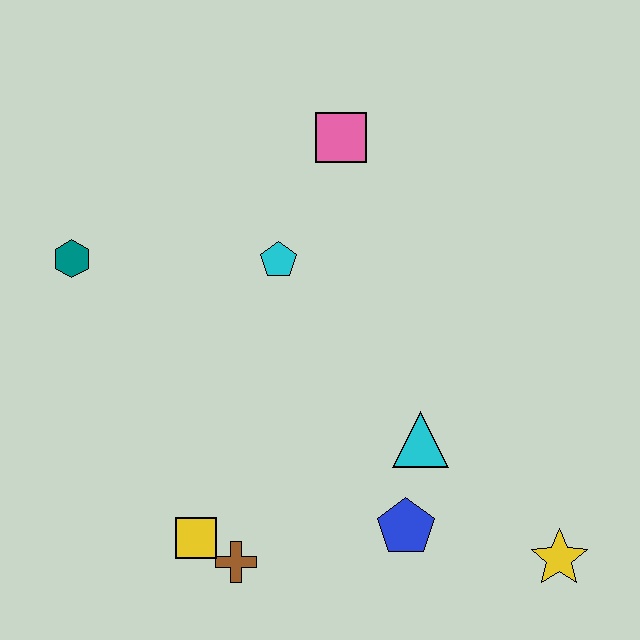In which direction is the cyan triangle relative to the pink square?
The cyan triangle is below the pink square.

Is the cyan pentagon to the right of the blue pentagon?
No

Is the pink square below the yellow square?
No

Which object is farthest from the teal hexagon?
The yellow star is farthest from the teal hexagon.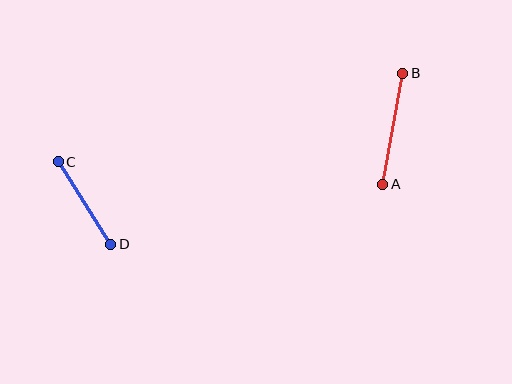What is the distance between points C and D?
The distance is approximately 98 pixels.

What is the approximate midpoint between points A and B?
The midpoint is at approximately (393, 129) pixels.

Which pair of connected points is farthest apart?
Points A and B are farthest apart.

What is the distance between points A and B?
The distance is approximately 113 pixels.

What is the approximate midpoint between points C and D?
The midpoint is at approximately (85, 203) pixels.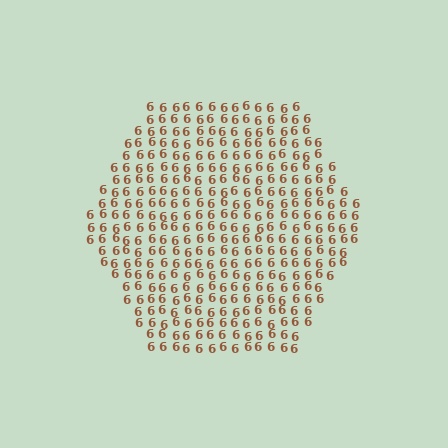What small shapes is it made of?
It is made of small digit 6's.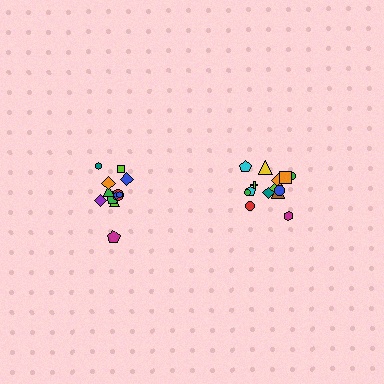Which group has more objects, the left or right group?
The right group.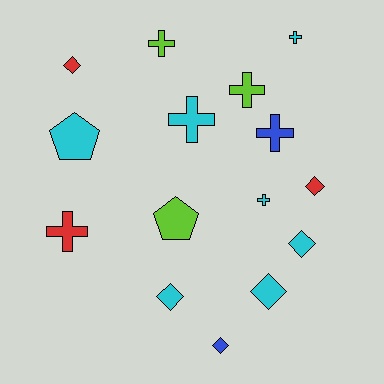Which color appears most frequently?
Cyan, with 7 objects.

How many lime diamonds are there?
There are no lime diamonds.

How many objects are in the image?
There are 15 objects.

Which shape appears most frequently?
Cross, with 7 objects.